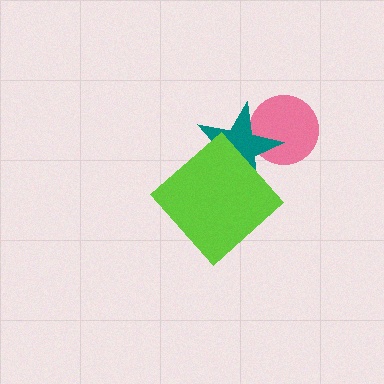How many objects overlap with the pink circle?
1 object overlaps with the pink circle.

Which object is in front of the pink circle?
The teal star is in front of the pink circle.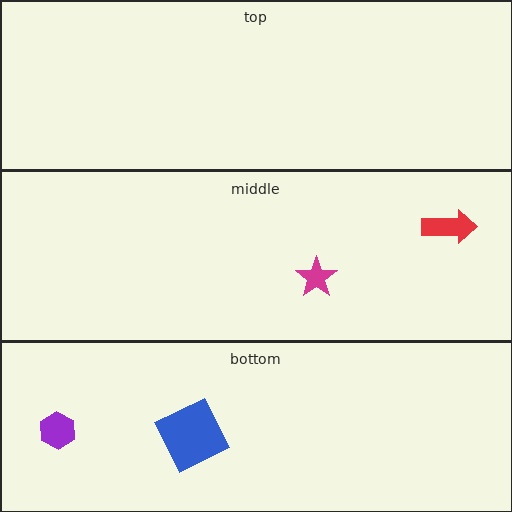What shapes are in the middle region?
The magenta star, the red arrow.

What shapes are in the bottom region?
The purple hexagon, the blue square.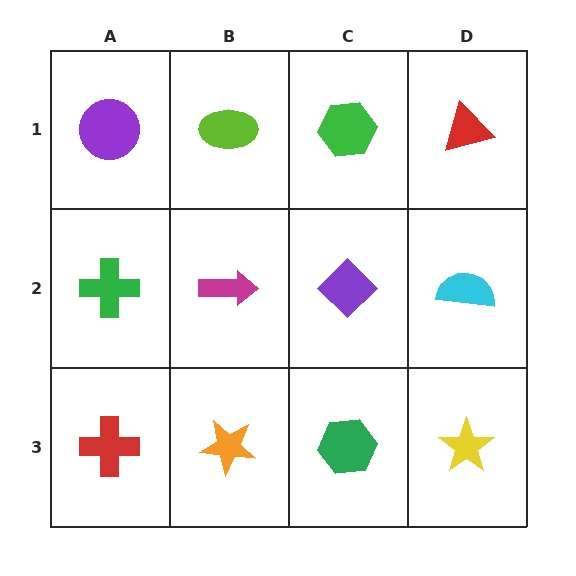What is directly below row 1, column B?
A magenta arrow.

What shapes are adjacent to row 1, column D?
A cyan semicircle (row 2, column D), a green hexagon (row 1, column C).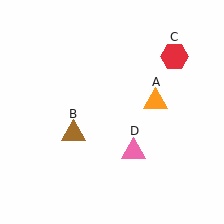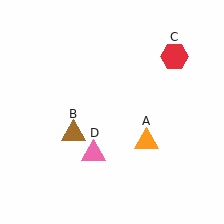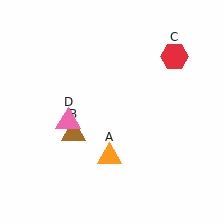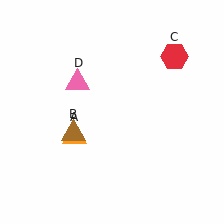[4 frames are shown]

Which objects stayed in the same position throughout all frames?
Brown triangle (object B) and red hexagon (object C) remained stationary.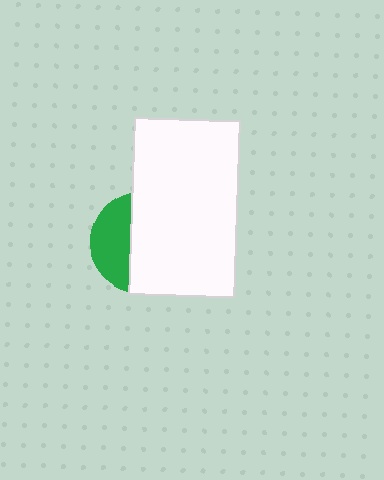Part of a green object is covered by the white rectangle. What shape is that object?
It is a circle.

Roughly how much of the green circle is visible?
A small part of it is visible (roughly 36%).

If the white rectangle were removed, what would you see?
You would see the complete green circle.